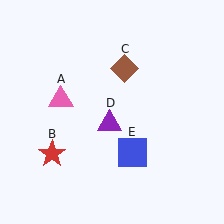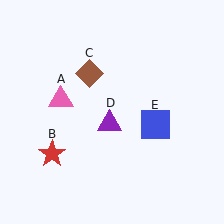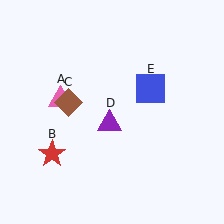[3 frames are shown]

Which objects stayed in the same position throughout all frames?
Pink triangle (object A) and red star (object B) and purple triangle (object D) remained stationary.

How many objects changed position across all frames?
2 objects changed position: brown diamond (object C), blue square (object E).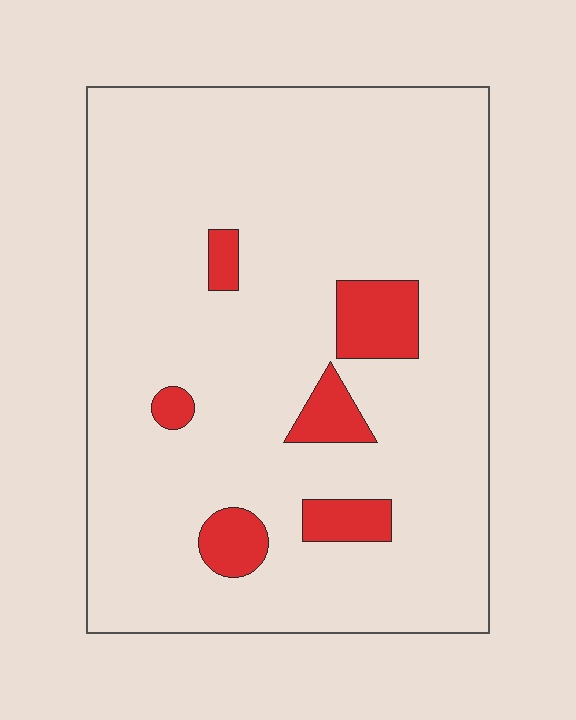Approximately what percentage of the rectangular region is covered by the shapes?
Approximately 10%.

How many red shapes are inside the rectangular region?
6.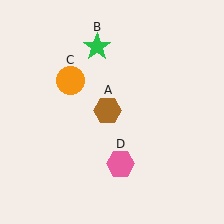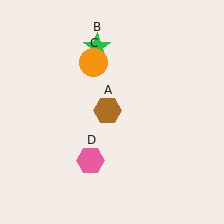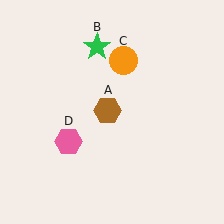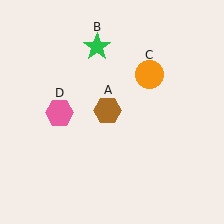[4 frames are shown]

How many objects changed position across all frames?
2 objects changed position: orange circle (object C), pink hexagon (object D).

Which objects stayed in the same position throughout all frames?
Brown hexagon (object A) and green star (object B) remained stationary.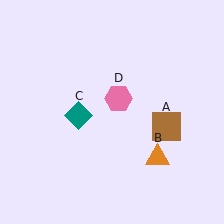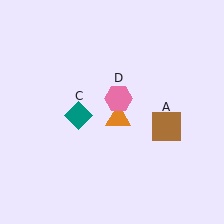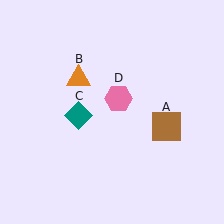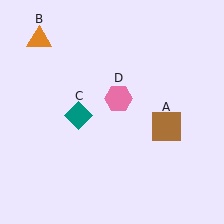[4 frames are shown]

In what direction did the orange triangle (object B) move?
The orange triangle (object B) moved up and to the left.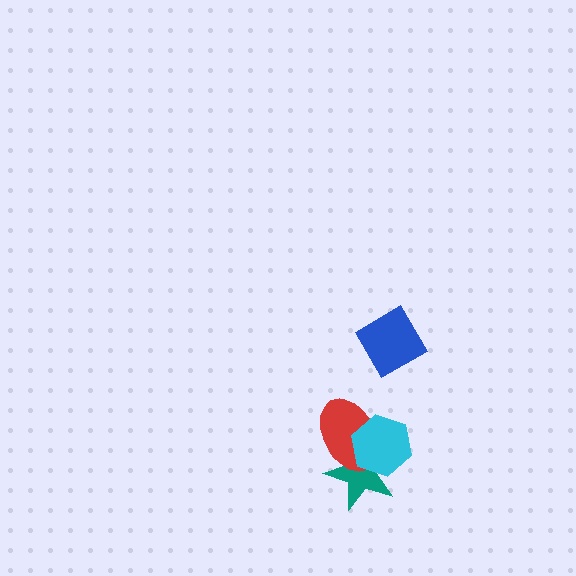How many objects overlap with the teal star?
2 objects overlap with the teal star.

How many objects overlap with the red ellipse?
2 objects overlap with the red ellipse.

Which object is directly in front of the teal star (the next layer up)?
The red ellipse is directly in front of the teal star.